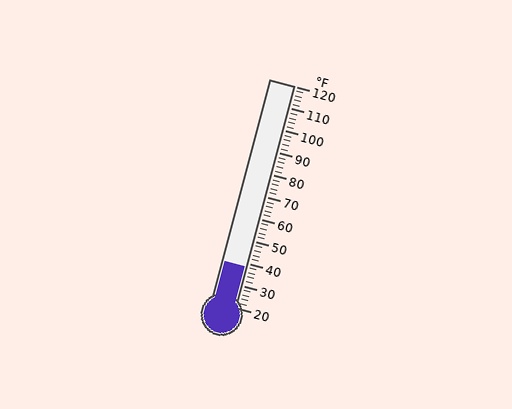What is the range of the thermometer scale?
The thermometer scale ranges from 20°F to 120°F.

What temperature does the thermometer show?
The thermometer shows approximately 38°F.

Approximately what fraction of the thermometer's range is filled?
The thermometer is filled to approximately 20% of its range.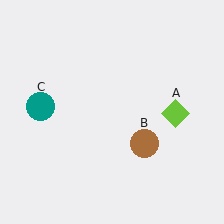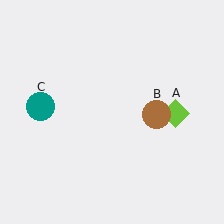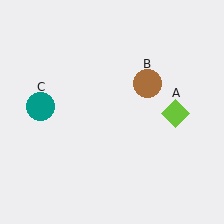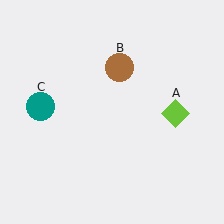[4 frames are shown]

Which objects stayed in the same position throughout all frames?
Lime diamond (object A) and teal circle (object C) remained stationary.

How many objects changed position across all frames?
1 object changed position: brown circle (object B).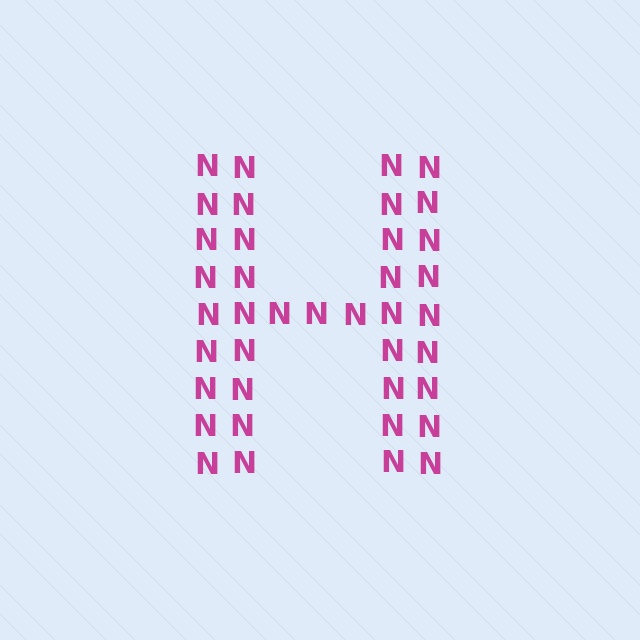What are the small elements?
The small elements are letter N's.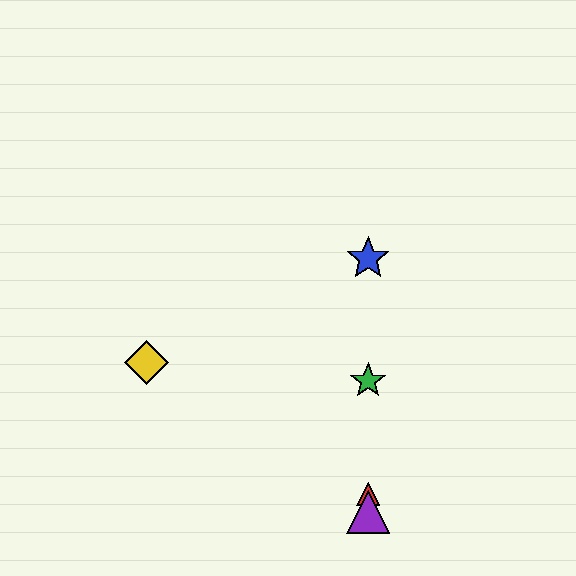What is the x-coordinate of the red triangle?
The red triangle is at x≈368.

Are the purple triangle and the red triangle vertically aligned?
Yes, both are at x≈368.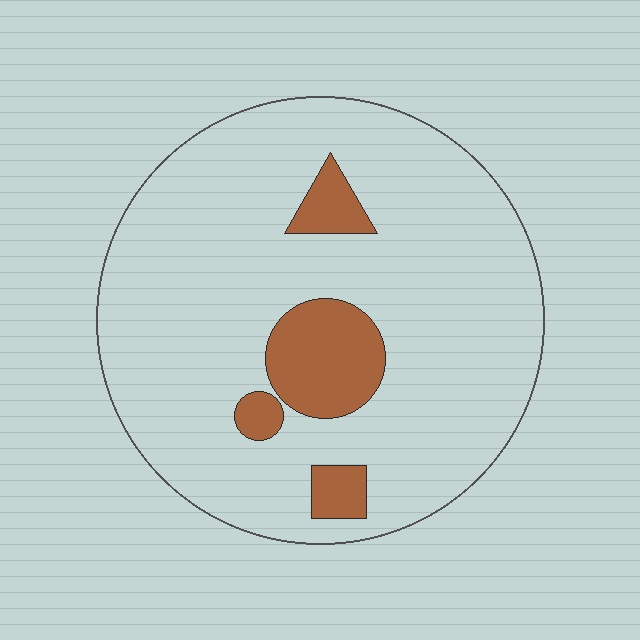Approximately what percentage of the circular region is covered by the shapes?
Approximately 15%.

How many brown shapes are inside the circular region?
4.